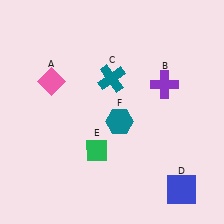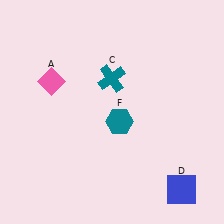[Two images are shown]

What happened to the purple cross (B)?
The purple cross (B) was removed in Image 2. It was in the top-right area of Image 1.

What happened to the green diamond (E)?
The green diamond (E) was removed in Image 2. It was in the bottom-left area of Image 1.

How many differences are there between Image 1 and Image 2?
There are 2 differences between the two images.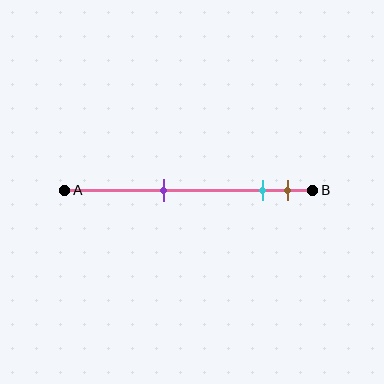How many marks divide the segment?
There are 3 marks dividing the segment.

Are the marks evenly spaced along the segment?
No, the marks are not evenly spaced.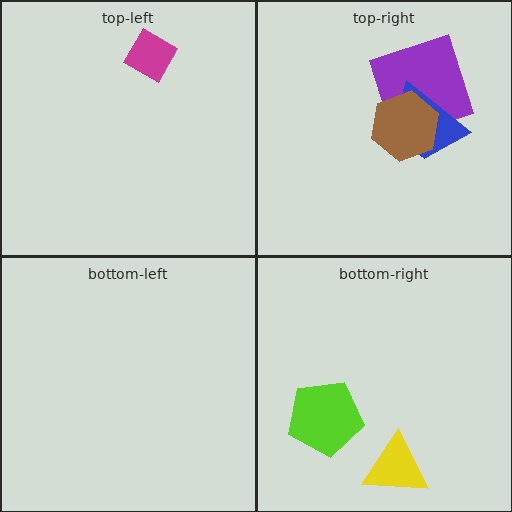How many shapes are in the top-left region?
1.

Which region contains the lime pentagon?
The bottom-right region.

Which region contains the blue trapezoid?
The top-right region.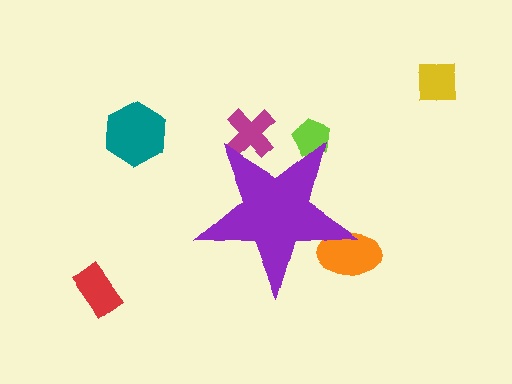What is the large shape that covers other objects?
A purple star.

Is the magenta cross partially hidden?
Yes, the magenta cross is partially hidden behind the purple star.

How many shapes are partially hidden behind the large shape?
3 shapes are partially hidden.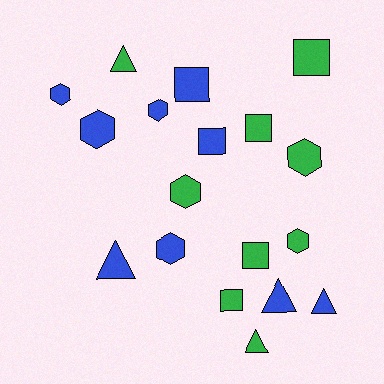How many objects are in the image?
There are 18 objects.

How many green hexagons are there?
There are 3 green hexagons.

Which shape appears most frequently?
Hexagon, with 7 objects.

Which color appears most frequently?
Green, with 9 objects.